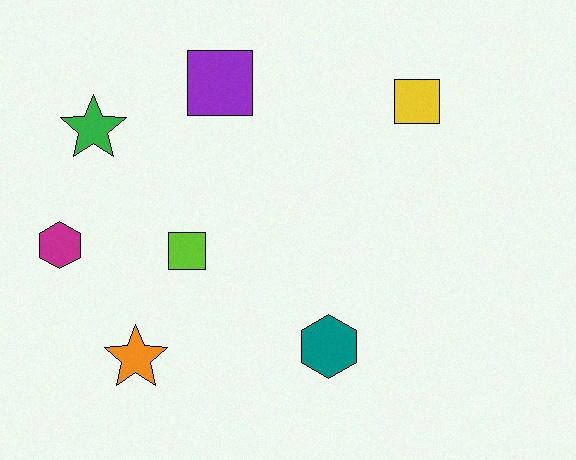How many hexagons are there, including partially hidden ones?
There are 2 hexagons.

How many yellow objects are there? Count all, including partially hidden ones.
There is 1 yellow object.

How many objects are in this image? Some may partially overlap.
There are 7 objects.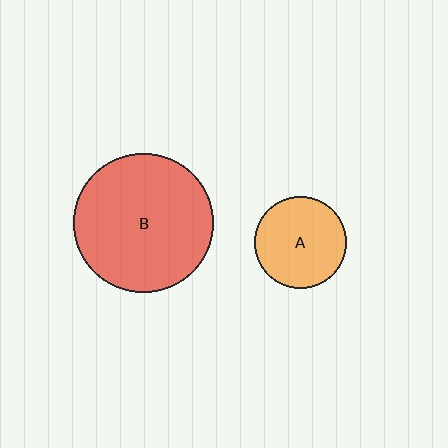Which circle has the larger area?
Circle B (red).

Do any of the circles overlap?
No, none of the circles overlap.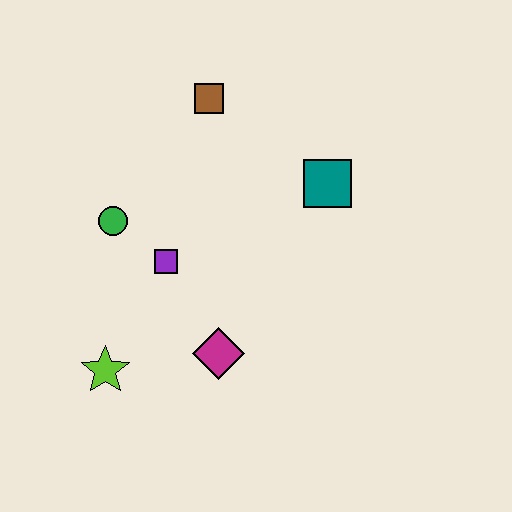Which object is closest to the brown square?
The teal square is closest to the brown square.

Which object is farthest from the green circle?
The teal square is farthest from the green circle.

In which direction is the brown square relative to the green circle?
The brown square is above the green circle.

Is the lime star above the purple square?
No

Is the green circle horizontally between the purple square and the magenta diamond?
No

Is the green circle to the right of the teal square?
No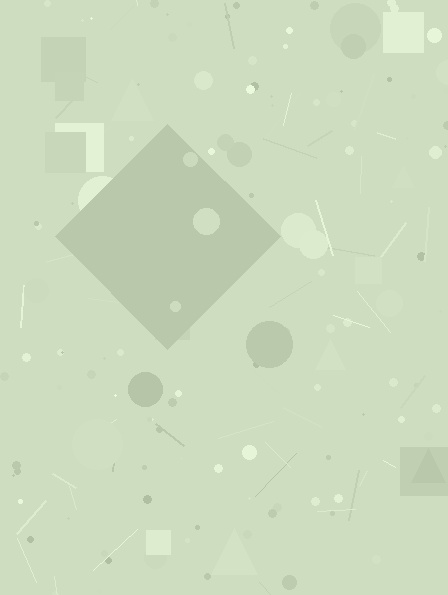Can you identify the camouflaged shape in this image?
The camouflaged shape is a diamond.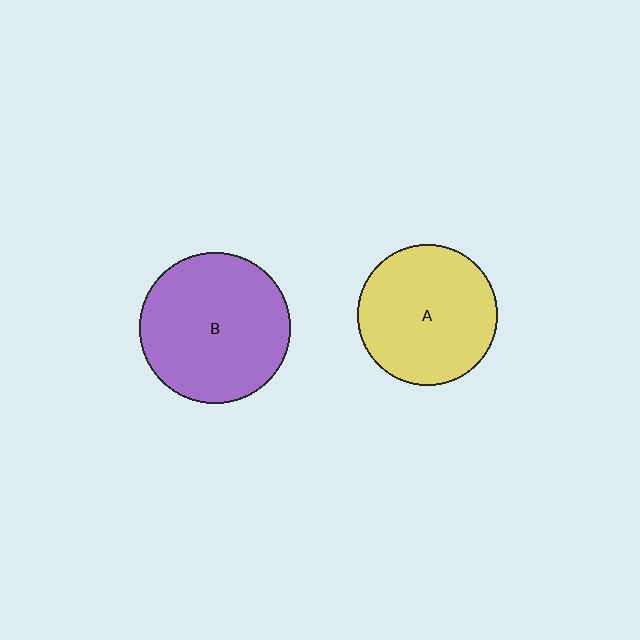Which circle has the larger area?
Circle B (purple).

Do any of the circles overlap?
No, none of the circles overlap.